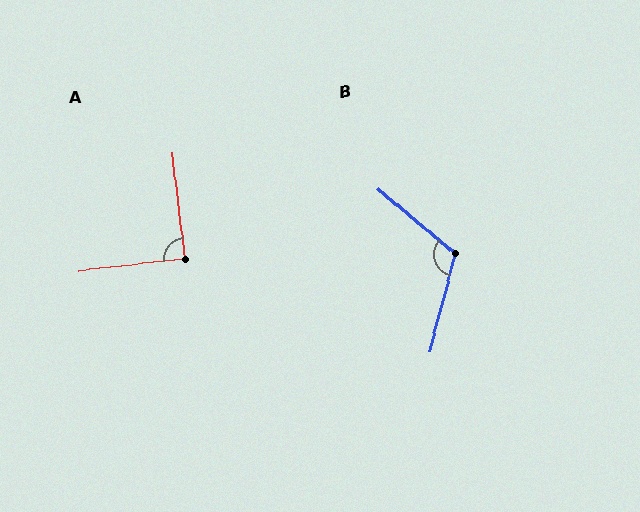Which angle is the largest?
B, at approximately 115 degrees.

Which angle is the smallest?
A, at approximately 90 degrees.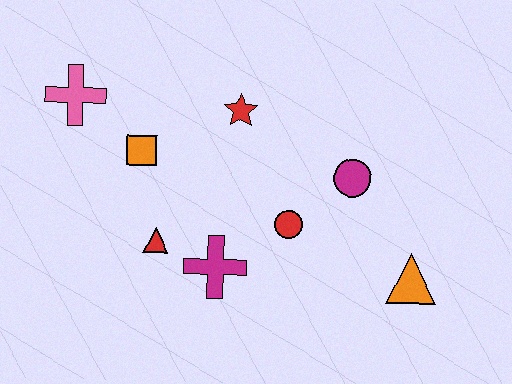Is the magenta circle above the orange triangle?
Yes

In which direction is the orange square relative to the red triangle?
The orange square is above the red triangle.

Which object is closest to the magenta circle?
The red circle is closest to the magenta circle.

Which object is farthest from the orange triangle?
The pink cross is farthest from the orange triangle.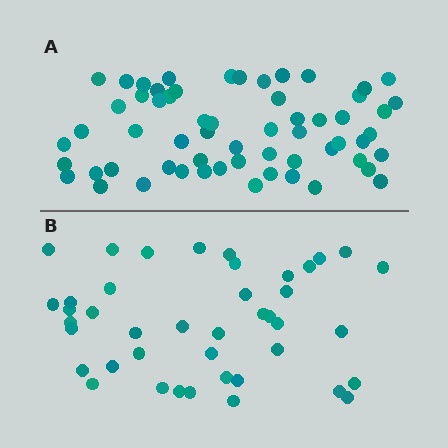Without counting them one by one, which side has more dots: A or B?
Region A (the top region) has more dots.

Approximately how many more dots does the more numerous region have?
Region A has approximately 20 more dots than region B.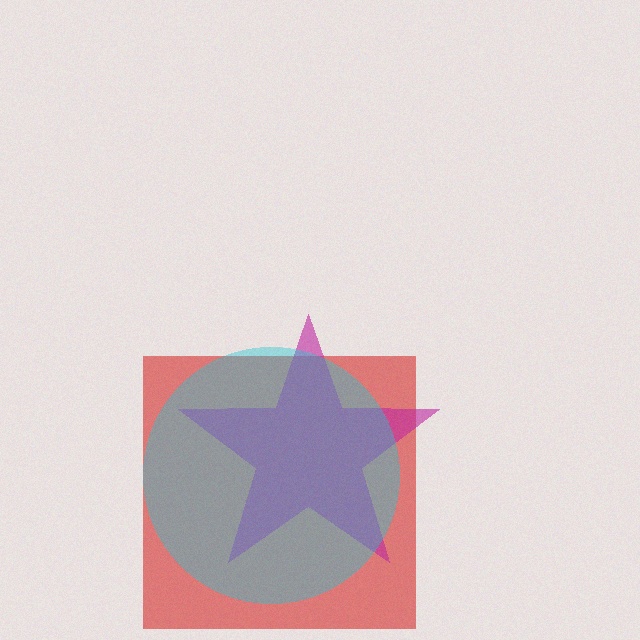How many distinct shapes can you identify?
There are 3 distinct shapes: a red square, a magenta star, a cyan circle.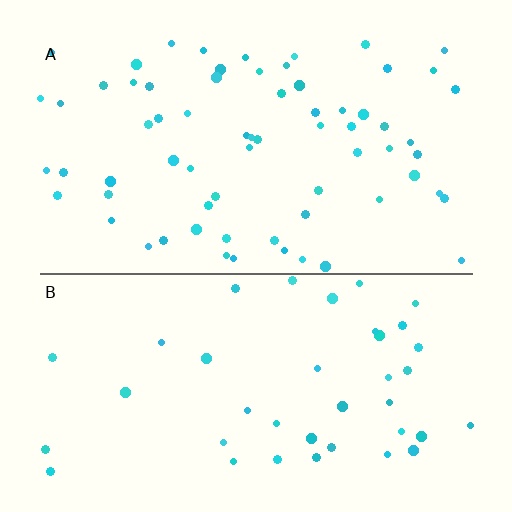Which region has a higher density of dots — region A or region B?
A (the top).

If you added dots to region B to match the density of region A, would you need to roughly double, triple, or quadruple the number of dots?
Approximately double.